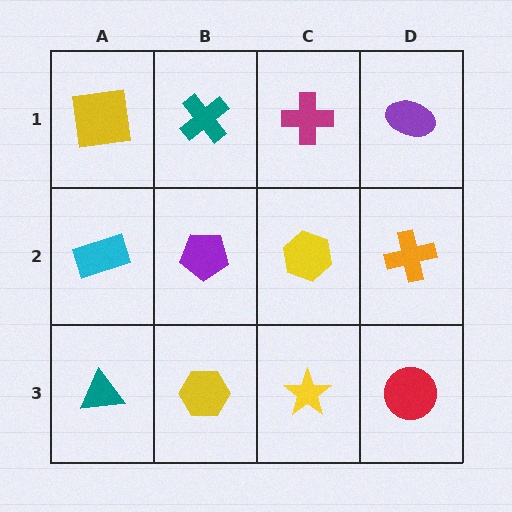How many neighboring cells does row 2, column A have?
3.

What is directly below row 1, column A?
A cyan rectangle.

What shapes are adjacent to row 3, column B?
A purple pentagon (row 2, column B), a teal triangle (row 3, column A), a yellow star (row 3, column C).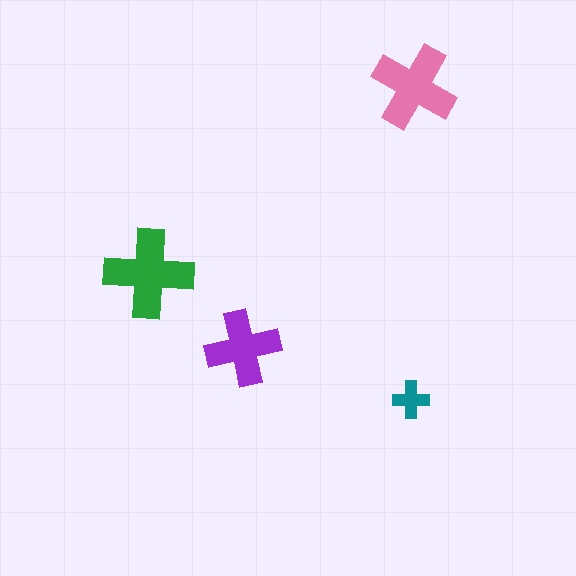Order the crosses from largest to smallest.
the green one, the pink one, the purple one, the teal one.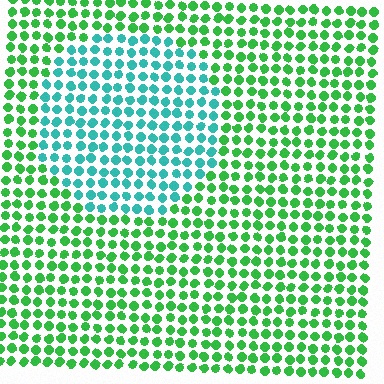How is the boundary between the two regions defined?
The boundary is defined purely by a slight shift in hue (about 48 degrees). Spacing, size, and orientation are identical on both sides.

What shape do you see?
I see a circle.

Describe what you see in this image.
The image is filled with small green elements in a uniform arrangement. A circle-shaped region is visible where the elements are tinted to a slightly different hue, forming a subtle color boundary.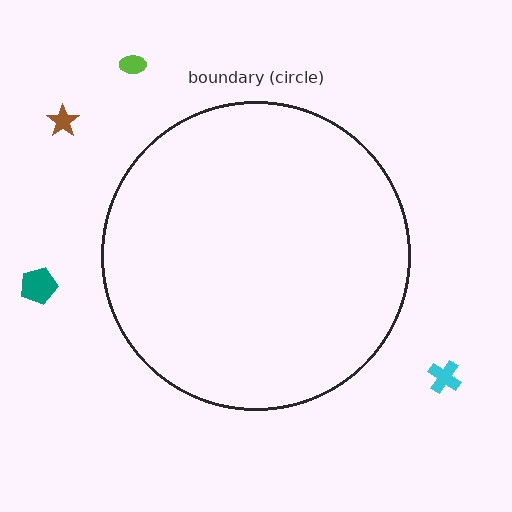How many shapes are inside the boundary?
0 inside, 4 outside.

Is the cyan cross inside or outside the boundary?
Outside.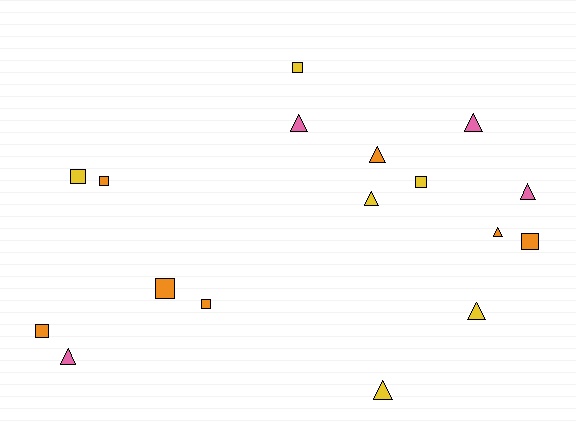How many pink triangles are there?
There are 4 pink triangles.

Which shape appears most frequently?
Triangle, with 9 objects.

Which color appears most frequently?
Orange, with 7 objects.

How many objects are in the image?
There are 17 objects.